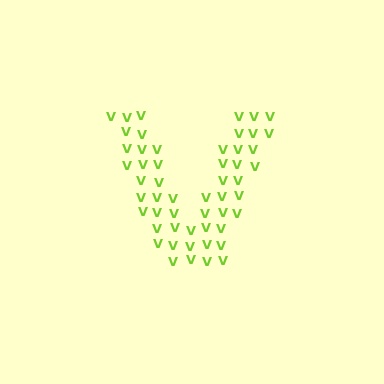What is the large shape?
The large shape is the letter V.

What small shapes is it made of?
It is made of small letter V's.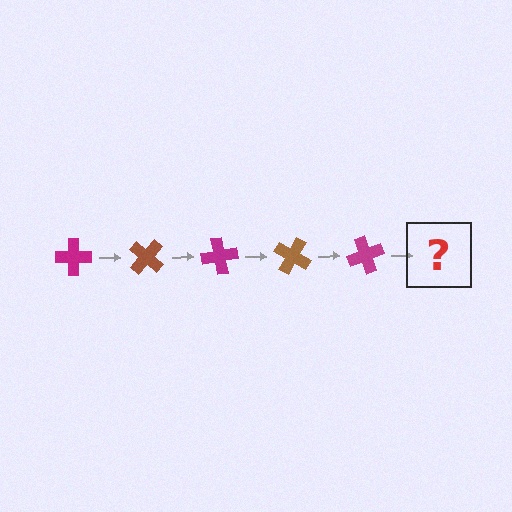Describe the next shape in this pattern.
It should be a brown cross, rotated 200 degrees from the start.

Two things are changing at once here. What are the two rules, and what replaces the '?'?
The two rules are that it rotates 40 degrees each step and the color cycles through magenta and brown. The '?' should be a brown cross, rotated 200 degrees from the start.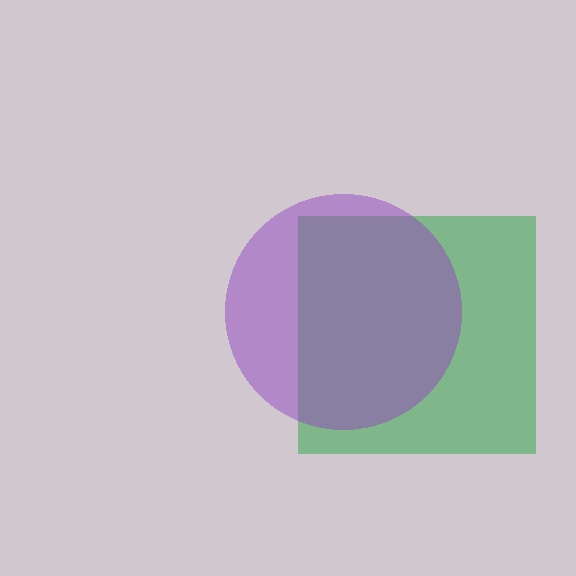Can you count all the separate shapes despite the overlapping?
Yes, there are 2 separate shapes.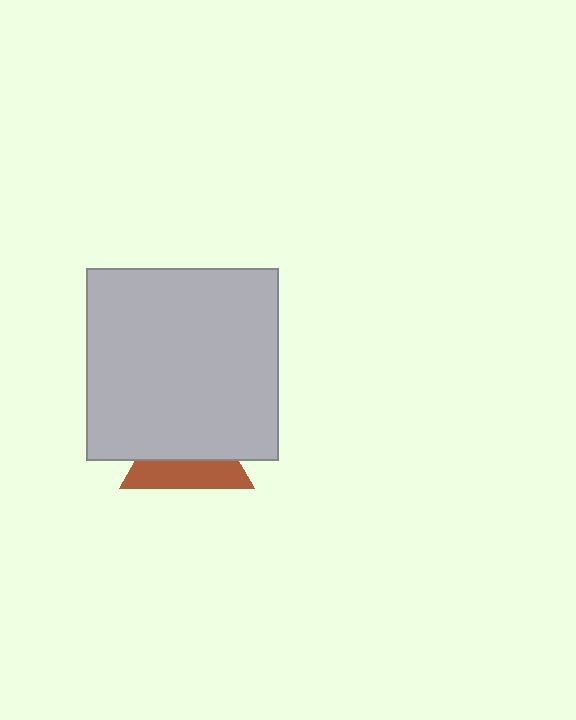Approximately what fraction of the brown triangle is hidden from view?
Roughly 58% of the brown triangle is hidden behind the light gray square.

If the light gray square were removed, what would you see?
You would see the complete brown triangle.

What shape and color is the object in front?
The object in front is a light gray square.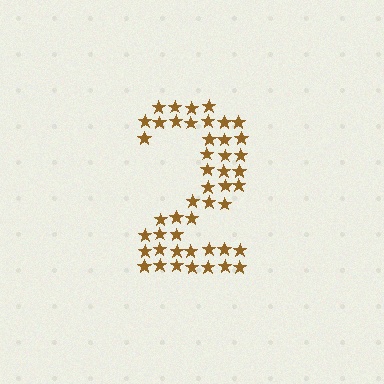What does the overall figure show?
The overall figure shows the digit 2.